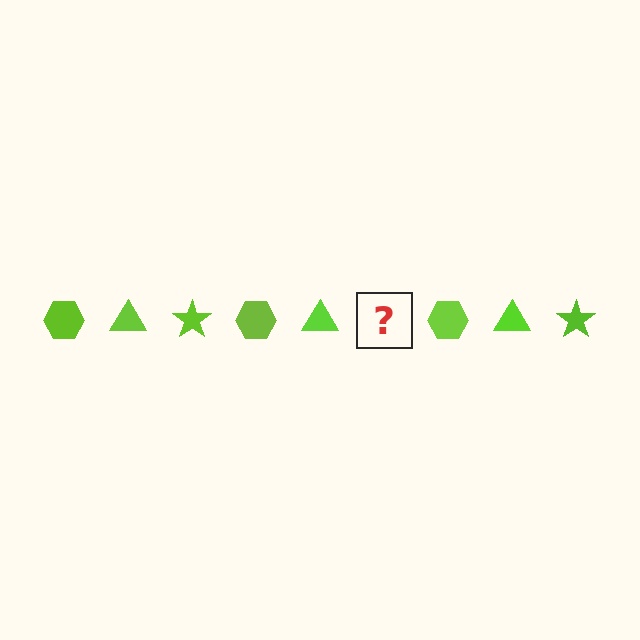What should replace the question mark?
The question mark should be replaced with a lime star.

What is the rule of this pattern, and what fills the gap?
The rule is that the pattern cycles through hexagon, triangle, star shapes in lime. The gap should be filled with a lime star.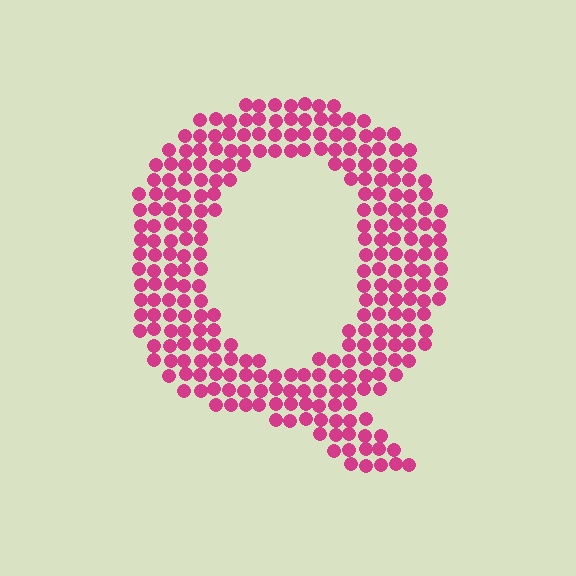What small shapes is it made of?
It is made of small circles.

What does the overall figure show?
The overall figure shows the letter Q.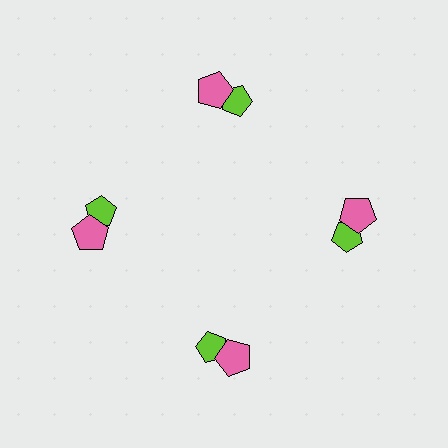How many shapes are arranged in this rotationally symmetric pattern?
There are 8 shapes, arranged in 4 groups of 2.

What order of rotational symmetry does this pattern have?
This pattern has 4-fold rotational symmetry.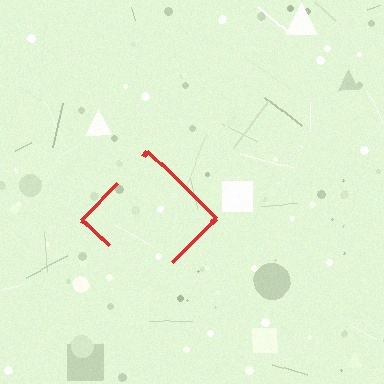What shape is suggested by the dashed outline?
The dashed outline suggests a diamond.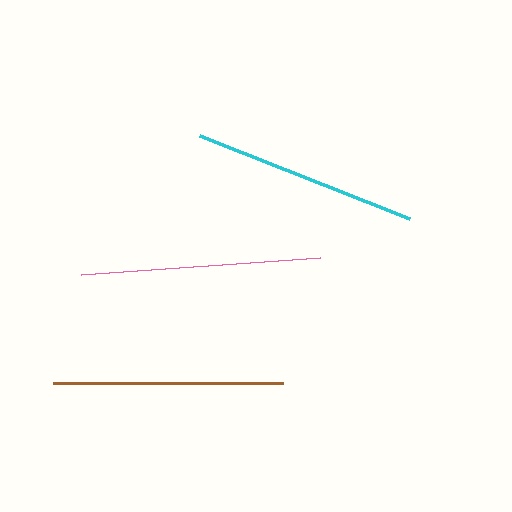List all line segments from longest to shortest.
From longest to shortest: pink, brown, cyan.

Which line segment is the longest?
The pink line is the longest at approximately 240 pixels.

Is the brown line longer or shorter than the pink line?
The pink line is longer than the brown line.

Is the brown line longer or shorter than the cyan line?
The brown line is longer than the cyan line.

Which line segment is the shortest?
The cyan line is the shortest at approximately 226 pixels.